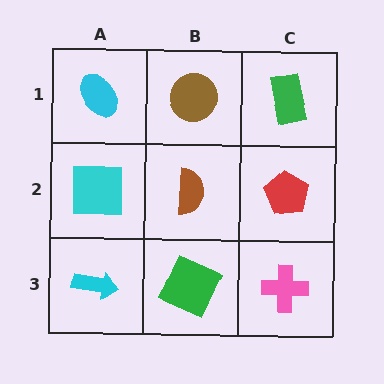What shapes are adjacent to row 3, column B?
A brown semicircle (row 2, column B), a cyan arrow (row 3, column A), a pink cross (row 3, column C).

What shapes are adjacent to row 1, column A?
A cyan square (row 2, column A), a brown circle (row 1, column B).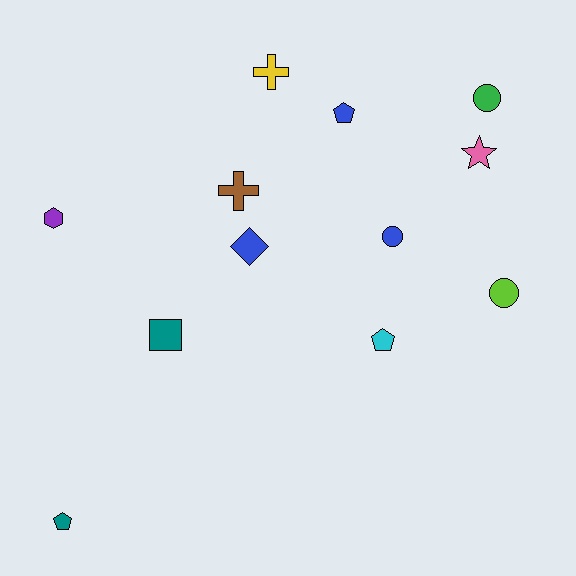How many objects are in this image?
There are 12 objects.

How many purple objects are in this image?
There is 1 purple object.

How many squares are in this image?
There is 1 square.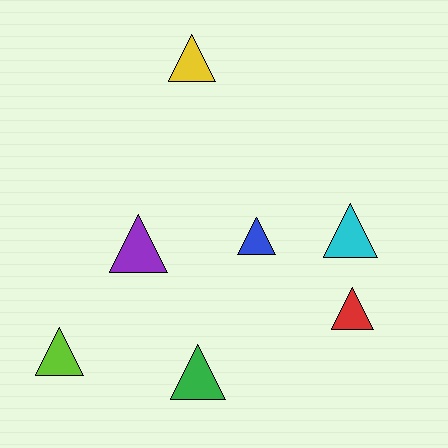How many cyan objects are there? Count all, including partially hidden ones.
There is 1 cyan object.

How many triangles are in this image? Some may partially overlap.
There are 7 triangles.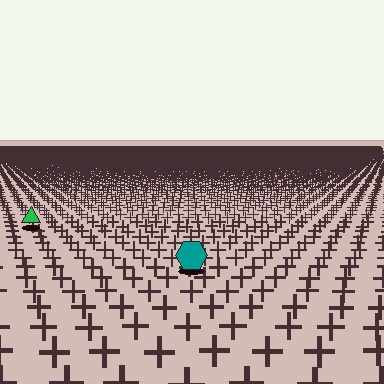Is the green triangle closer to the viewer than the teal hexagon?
No. The teal hexagon is closer — you can tell from the texture gradient: the ground texture is coarser near it.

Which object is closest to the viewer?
The teal hexagon is closest. The texture marks near it are larger and more spread out.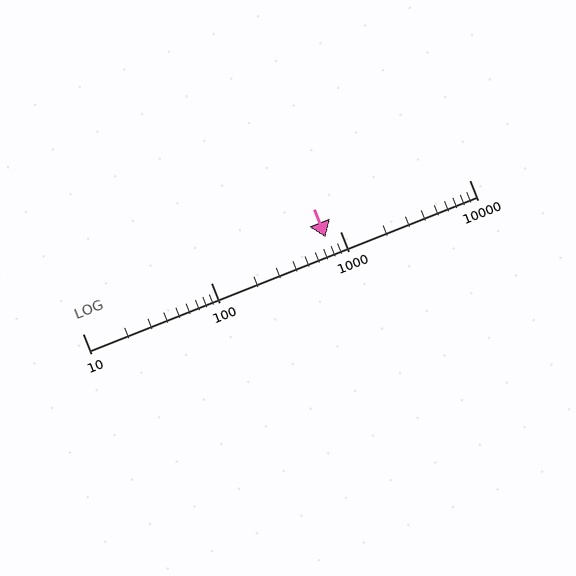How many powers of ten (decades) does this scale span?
The scale spans 3 decades, from 10 to 10000.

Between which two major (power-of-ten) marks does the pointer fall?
The pointer is between 100 and 1000.